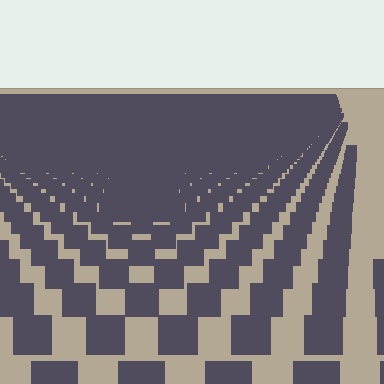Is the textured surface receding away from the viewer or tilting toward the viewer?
The surface is receding away from the viewer. Texture elements get smaller and denser toward the top.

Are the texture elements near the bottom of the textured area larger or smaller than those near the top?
Larger. Near the bottom, elements are closer to the viewer and appear at a bigger on-screen size.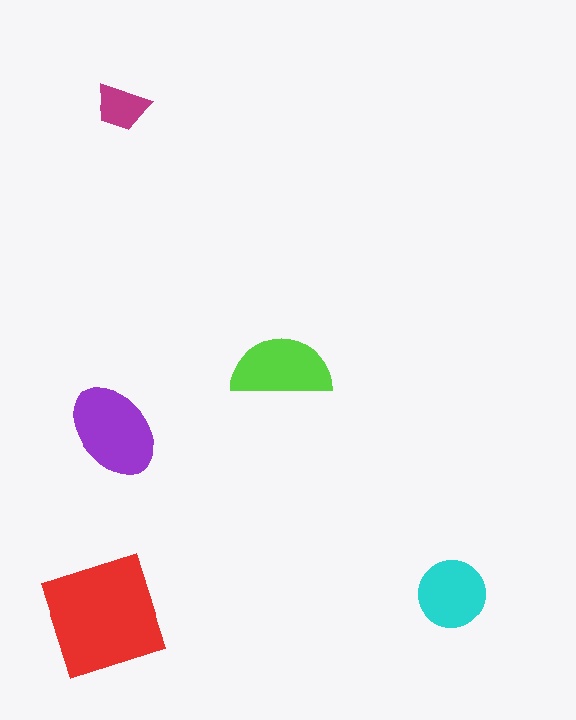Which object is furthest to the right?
The cyan circle is rightmost.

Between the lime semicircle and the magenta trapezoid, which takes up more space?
The lime semicircle.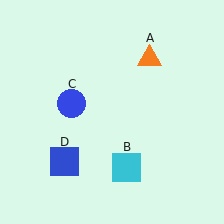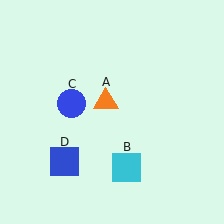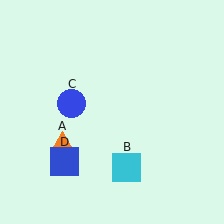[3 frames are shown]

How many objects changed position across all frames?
1 object changed position: orange triangle (object A).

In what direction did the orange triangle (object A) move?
The orange triangle (object A) moved down and to the left.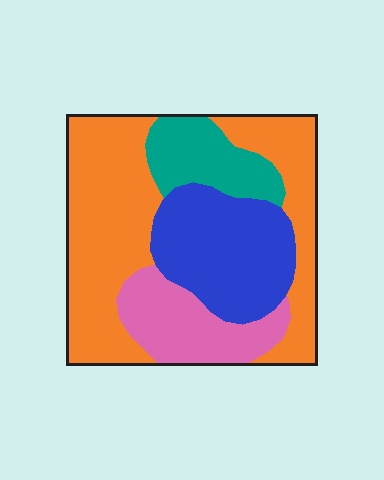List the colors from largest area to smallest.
From largest to smallest: orange, blue, pink, teal.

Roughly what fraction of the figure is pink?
Pink covers around 15% of the figure.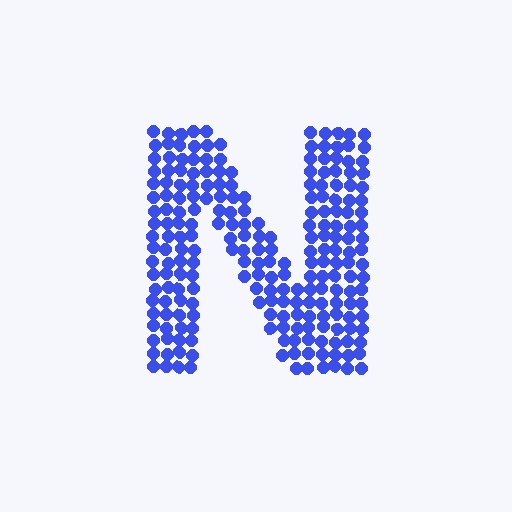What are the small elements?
The small elements are circles.